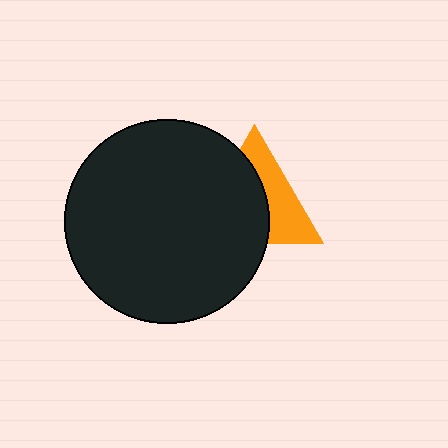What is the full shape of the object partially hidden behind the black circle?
The partially hidden object is an orange triangle.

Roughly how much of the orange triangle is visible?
A small part of it is visible (roughly 43%).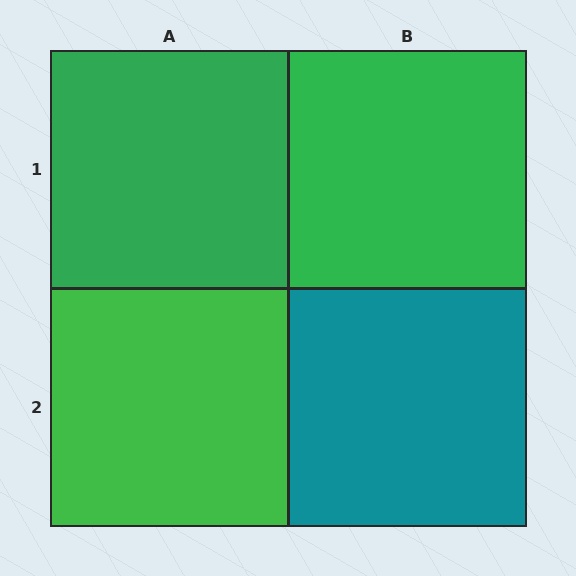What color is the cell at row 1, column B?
Green.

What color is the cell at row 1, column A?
Green.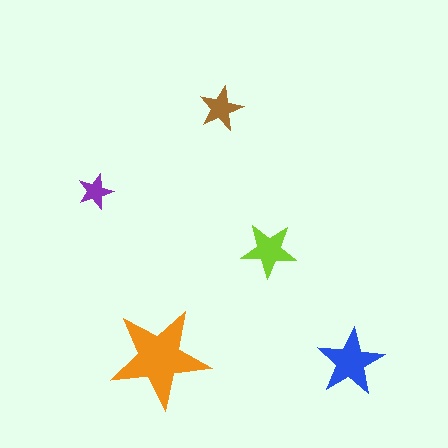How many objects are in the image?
There are 5 objects in the image.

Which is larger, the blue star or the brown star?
The blue one.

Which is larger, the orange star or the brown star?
The orange one.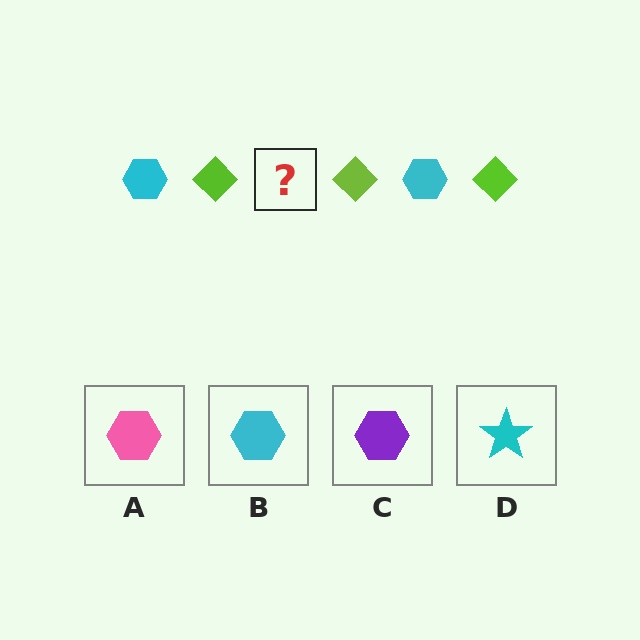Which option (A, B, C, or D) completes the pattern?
B.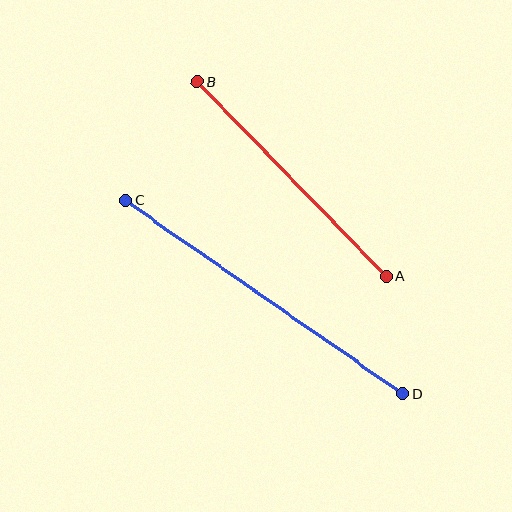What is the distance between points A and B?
The distance is approximately 271 pixels.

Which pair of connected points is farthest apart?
Points C and D are farthest apart.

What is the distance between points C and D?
The distance is approximately 338 pixels.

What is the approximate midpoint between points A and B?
The midpoint is at approximately (292, 179) pixels.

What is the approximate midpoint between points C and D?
The midpoint is at approximately (264, 297) pixels.